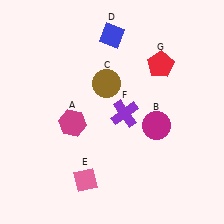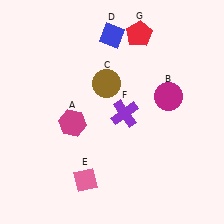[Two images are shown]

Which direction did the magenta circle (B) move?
The magenta circle (B) moved up.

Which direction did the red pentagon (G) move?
The red pentagon (G) moved up.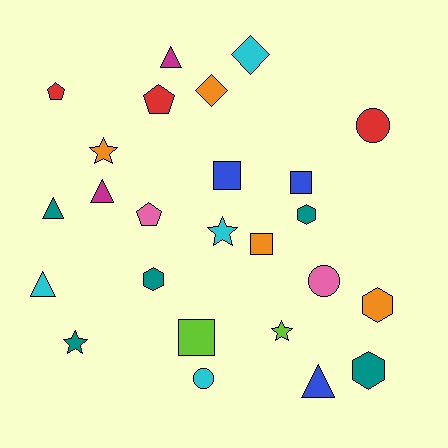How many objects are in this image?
There are 25 objects.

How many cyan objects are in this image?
There are 4 cyan objects.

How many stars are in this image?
There are 4 stars.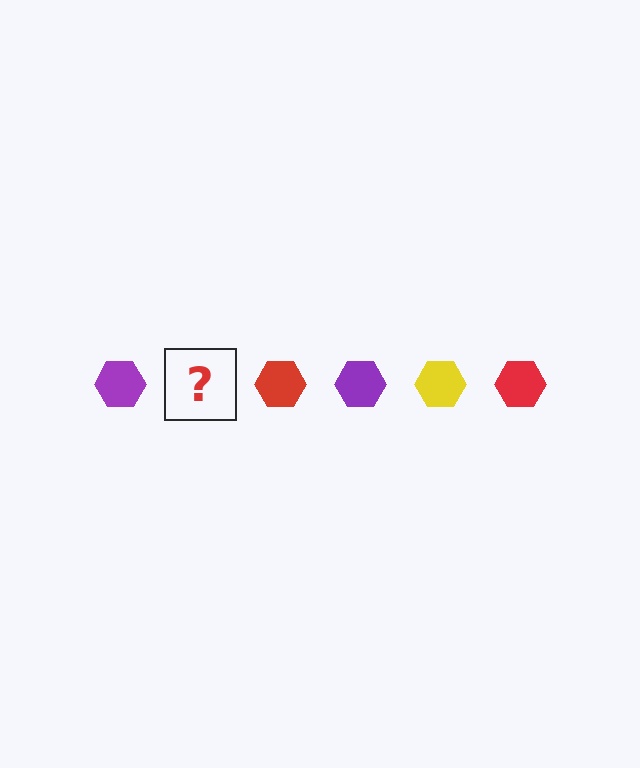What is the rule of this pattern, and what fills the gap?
The rule is that the pattern cycles through purple, yellow, red hexagons. The gap should be filled with a yellow hexagon.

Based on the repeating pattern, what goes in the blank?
The blank should be a yellow hexagon.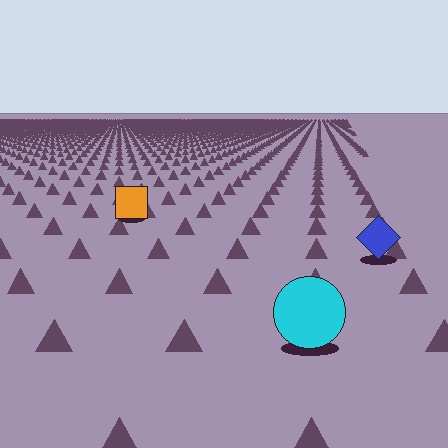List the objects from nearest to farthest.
From nearest to farthest: the cyan circle, the blue diamond, the orange square.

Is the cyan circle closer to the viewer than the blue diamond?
Yes. The cyan circle is closer — you can tell from the texture gradient: the ground texture is coarser near it.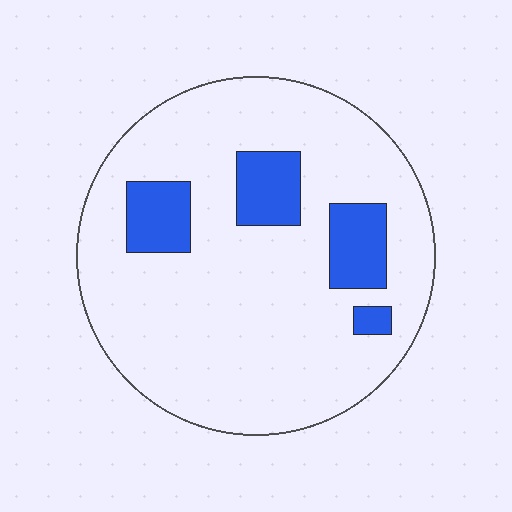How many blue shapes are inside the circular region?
4.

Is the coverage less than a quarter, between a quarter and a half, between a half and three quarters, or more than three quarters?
Less than a quarter.